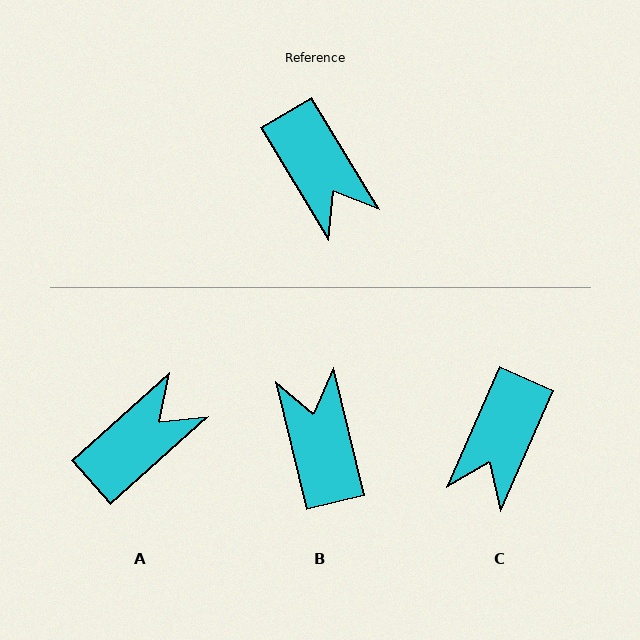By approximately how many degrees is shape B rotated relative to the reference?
Approximately 162 degrees counter-clockwise.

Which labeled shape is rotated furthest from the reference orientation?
B, about 162 degrees away.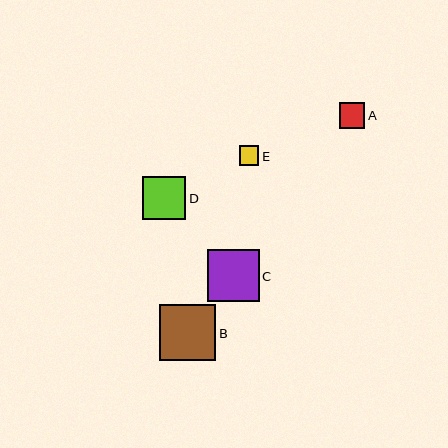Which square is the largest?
Square B is the largest with a size of approximately 56 pixels.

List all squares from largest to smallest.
From largest to smallest: B, C, D, A, E.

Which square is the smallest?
Square E is the smallest with a size of approximately 20 pixels.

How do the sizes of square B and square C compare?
Square B and square C are approximately the same size.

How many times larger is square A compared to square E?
Square A is approximately 1.3 times the size of square E.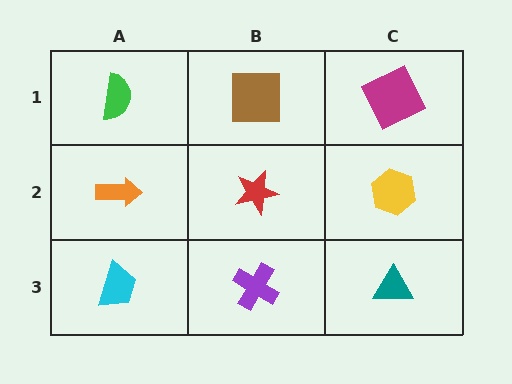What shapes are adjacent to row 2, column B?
A brown square (row 1, column B), a purple cross (row 3, column B), an orange arrow (row 2, column A), a yellow hexagon (row 2, column C).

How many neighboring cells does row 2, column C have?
3.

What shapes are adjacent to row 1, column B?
A red star (row 2, column B), a green semicircle (row 1, column A), a magenta square (row 1, column C).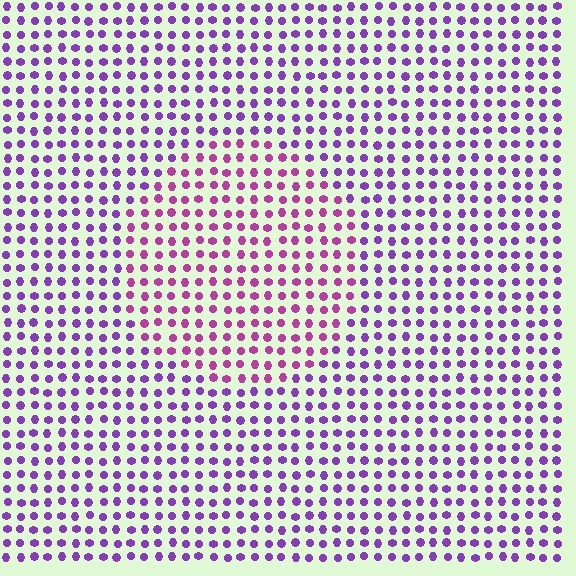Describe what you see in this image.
The image is filled with small purple elements in a uniform arrangement. A circle-shaped region is visible where the elements are tinted to a slightly different hue, forming a subtle color boundary.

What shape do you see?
I see a circle.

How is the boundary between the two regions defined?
The boundary is defined purely by a slight shift in hue (about 34 degrees). Spacing, size, and orientation are identical on both sides.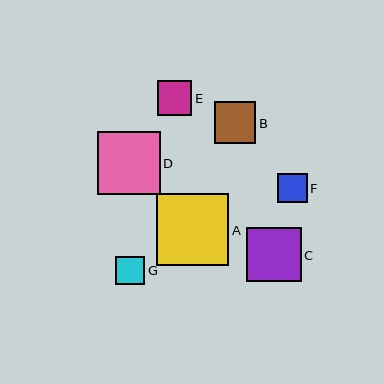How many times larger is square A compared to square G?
Square A is approximately 2.5 times the size of square G.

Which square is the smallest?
Square G is the smallest with a size of approximately 29 pixels.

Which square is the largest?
Square A is the largest with a size of approximately 72 pixels.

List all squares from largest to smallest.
From largest to smallest: A, D, C, B, E, F, G.